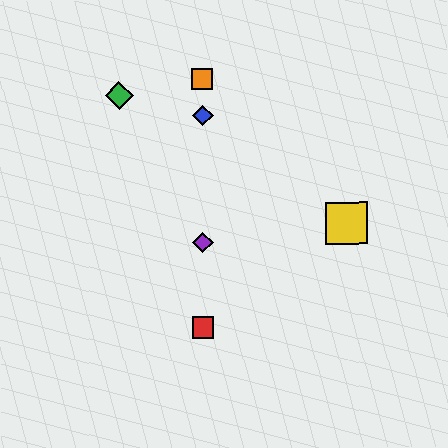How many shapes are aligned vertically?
4 shapes (the red square, the blue diamond, the purple diamond, the orange square) are aligned vertically.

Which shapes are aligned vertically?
The red square, the blue diamond, the purple diamond, the orange square are aligned vertically.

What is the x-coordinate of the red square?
The red square is at x≈203.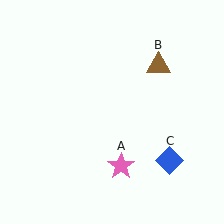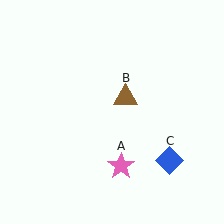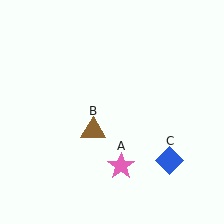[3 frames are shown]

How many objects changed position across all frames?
1 object changed position: brown triangle (object B).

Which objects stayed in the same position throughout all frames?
Pink star (object A) and blue diamond (object C) remained stationary.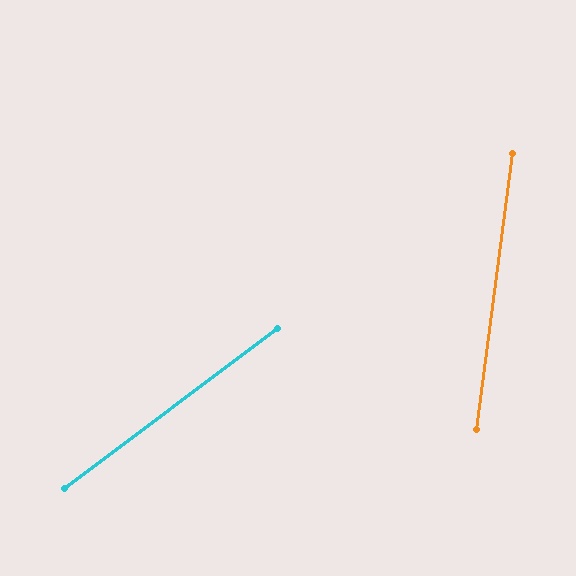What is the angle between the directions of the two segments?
Approximately 46 degrees.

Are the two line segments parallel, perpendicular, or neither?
Neither parallel nor perpendicular — they differ by about 46°.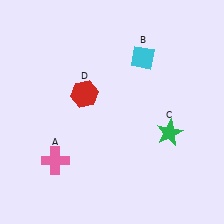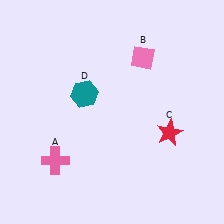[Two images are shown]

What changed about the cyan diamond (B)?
In Image 1, B is cyan. In Image 2, it changed to pink.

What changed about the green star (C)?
In Image 1, C is green. In Image 2, it changed to red.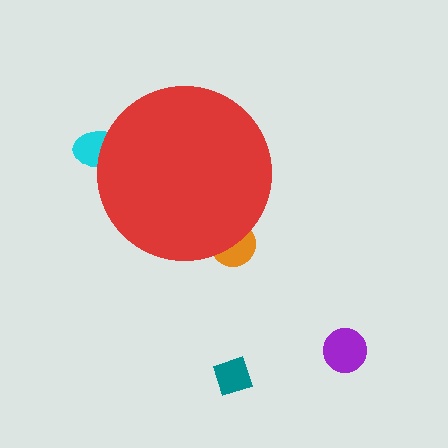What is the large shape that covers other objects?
A red circle.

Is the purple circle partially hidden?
No, the purple circle is fully visible.